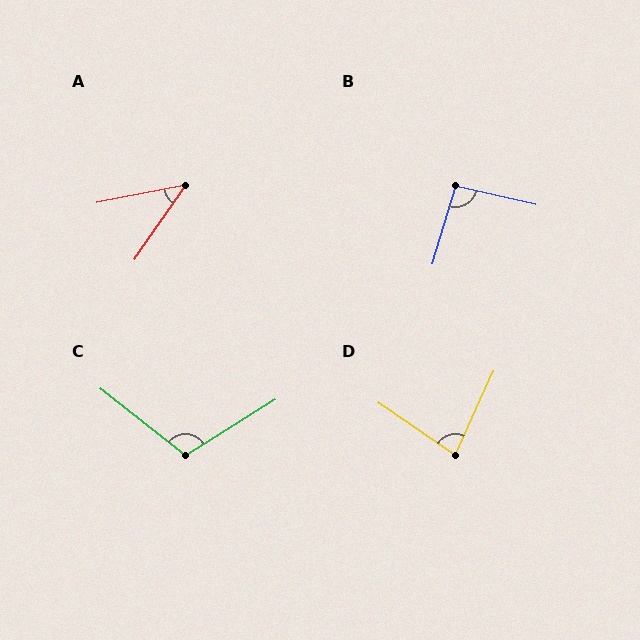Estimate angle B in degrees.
Approximately 93 degrees.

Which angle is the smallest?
A, at approximately 44 degrees.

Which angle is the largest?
C, at approximately 110 degrees.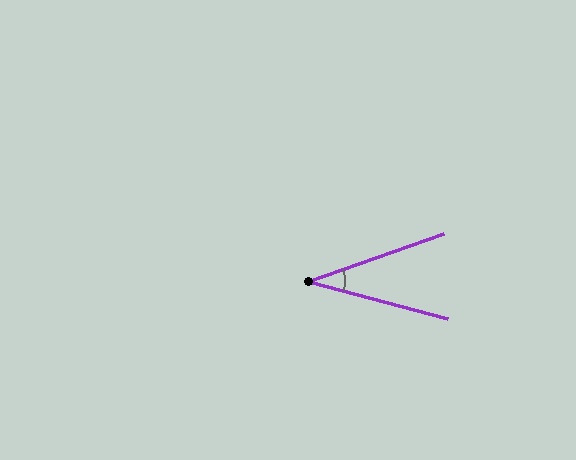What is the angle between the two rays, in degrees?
Approximately 35 degrees.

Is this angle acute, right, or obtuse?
It is acute.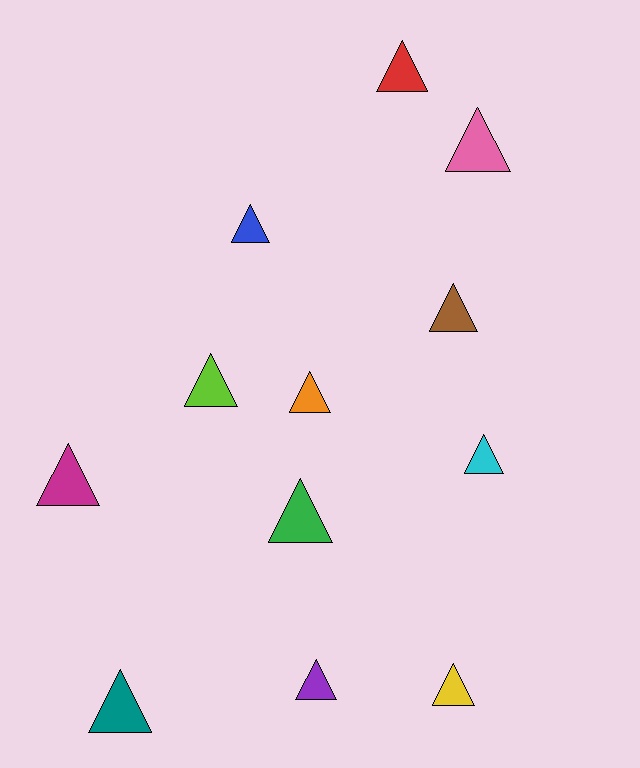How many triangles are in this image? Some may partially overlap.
There are 12 triangles.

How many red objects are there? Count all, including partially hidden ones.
There is 1 red object.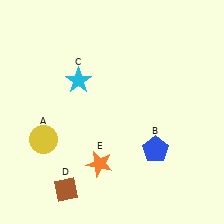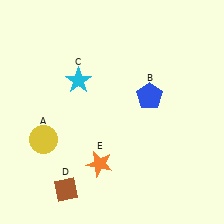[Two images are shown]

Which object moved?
The blue pentagon (B) moved up.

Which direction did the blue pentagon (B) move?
The blue pentagon (B) moved up.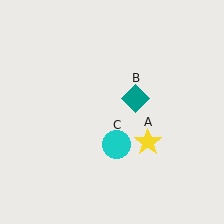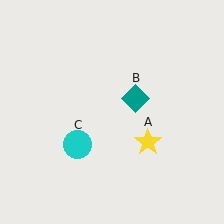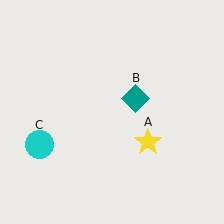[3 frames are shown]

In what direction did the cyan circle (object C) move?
The cyan circle (object C) moved left.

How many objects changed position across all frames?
1 object changed position: cyan circle (object C).